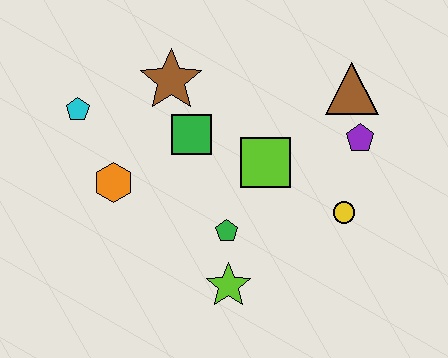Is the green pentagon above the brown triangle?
No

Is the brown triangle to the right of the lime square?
Yes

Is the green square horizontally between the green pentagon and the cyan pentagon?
Yes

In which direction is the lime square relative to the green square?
The lime square is to the right of the green square.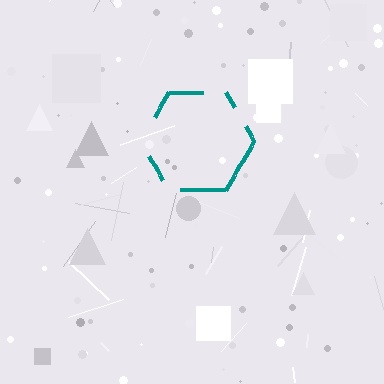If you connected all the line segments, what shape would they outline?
They would outline a hexagon.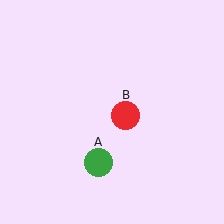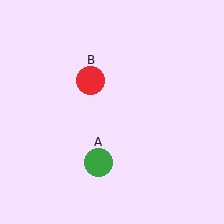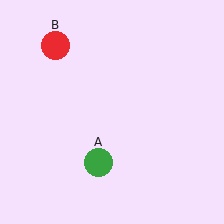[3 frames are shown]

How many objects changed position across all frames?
1 object changed position: red circle (object B).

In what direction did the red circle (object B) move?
The red circle (object B) moved up and to the left.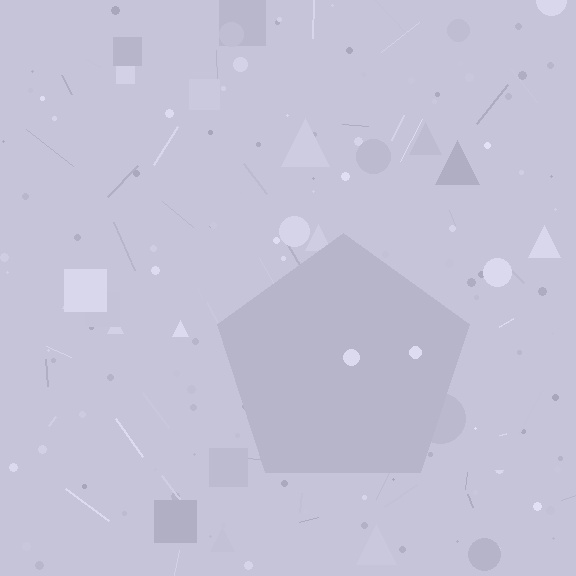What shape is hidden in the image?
A pentagon is hidden in the image.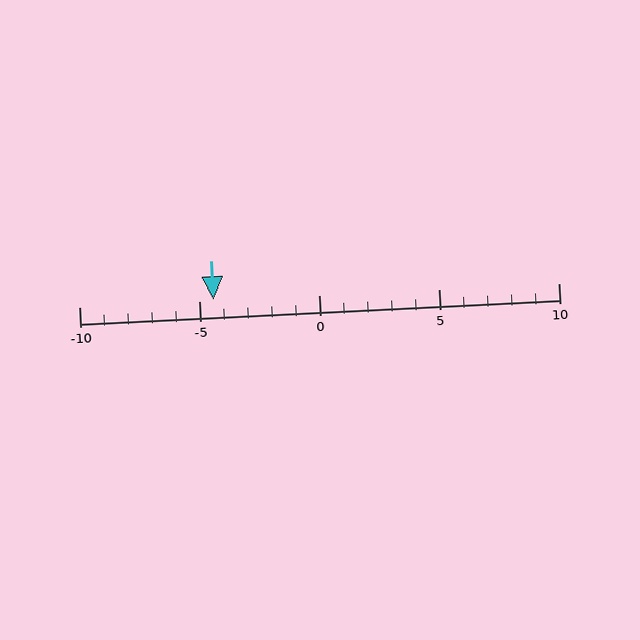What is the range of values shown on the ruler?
The ruler shows values from -10 to 10.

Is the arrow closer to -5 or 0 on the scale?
The arrow is closer to -5.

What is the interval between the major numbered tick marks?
The major tick marks are spaced 5 units apart.